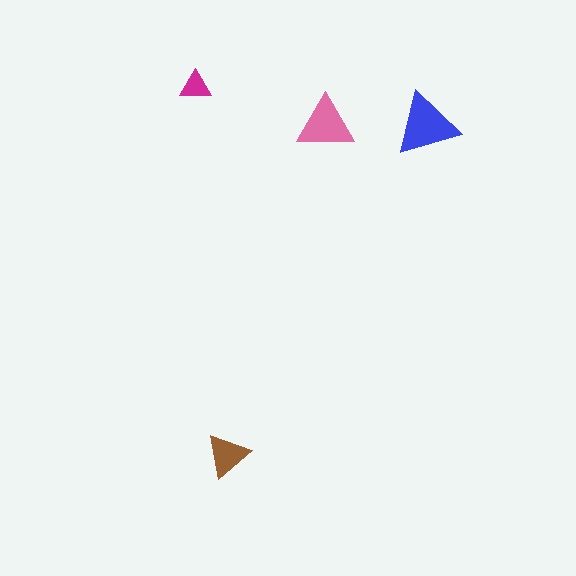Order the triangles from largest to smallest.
the blue one, the pink one, the brown one, the magenta one.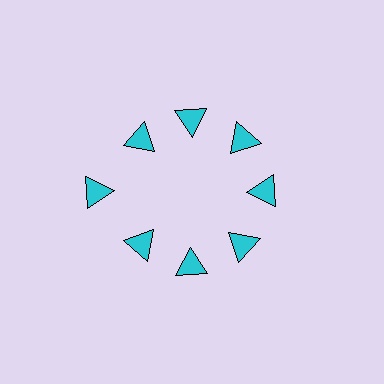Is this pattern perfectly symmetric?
No. The 8 cyan triangles are arranged in a ring, but one element near the 9 o'clock position is pushed outward from the center, breaking the 8-fold rotational symmetry.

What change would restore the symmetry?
The symmetry would be restored by moving it inward, back onto the ring so that all 8 triangles sit at equal angles and equal distance from the center.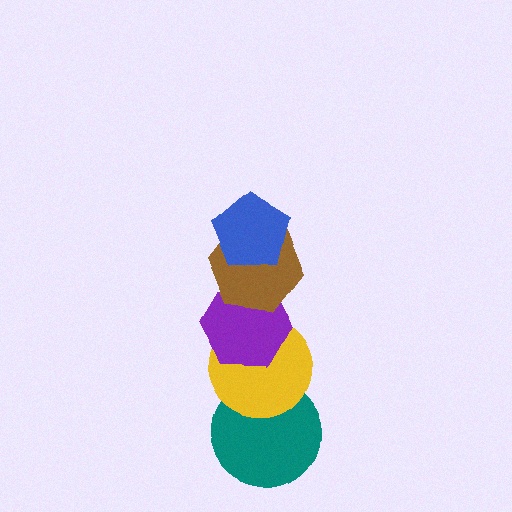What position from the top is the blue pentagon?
The blue pentagon is 1st from the top.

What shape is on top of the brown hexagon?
The blue pentagon is on top of the brown hexagon.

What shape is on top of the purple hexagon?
The brown hexagon is on top of the purple hexagon.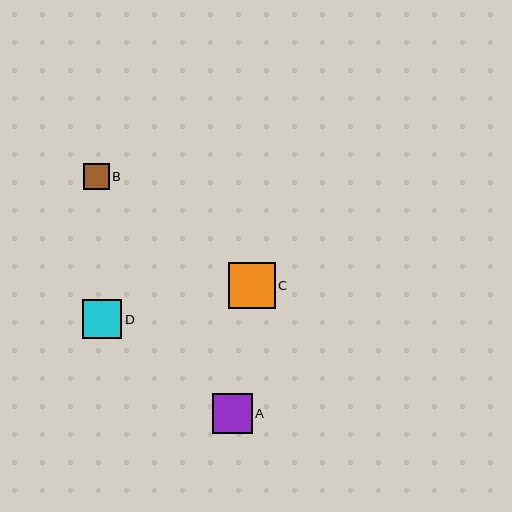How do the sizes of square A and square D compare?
Square A and square D are approximately the same size.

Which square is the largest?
Square C is the largest with a size of approximately 47 pixels.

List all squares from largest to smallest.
From largest to smallest: C, A, D, B.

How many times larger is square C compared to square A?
Square C is approximately 1.2 times the size of square A.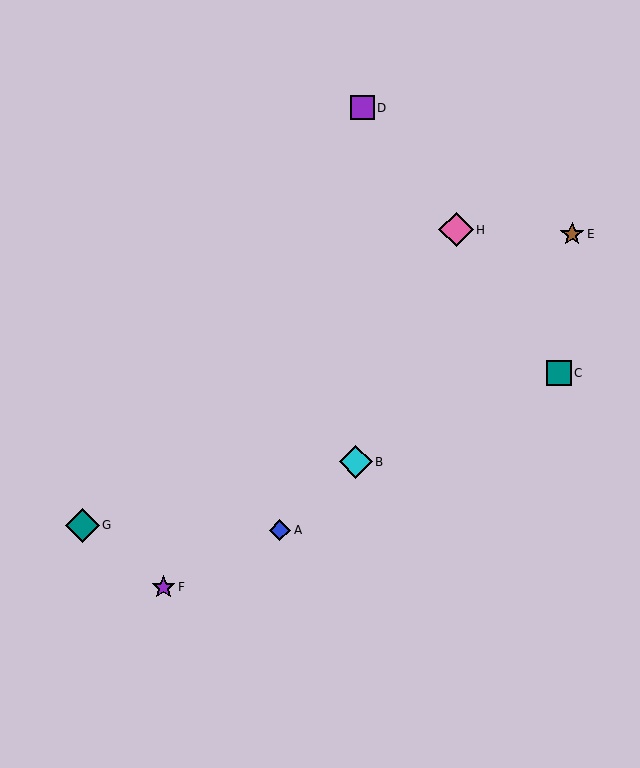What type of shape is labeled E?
Shape E is a brown star.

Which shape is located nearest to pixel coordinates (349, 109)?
The purple square (labeled D) at (362, 108) is nearest to that location.